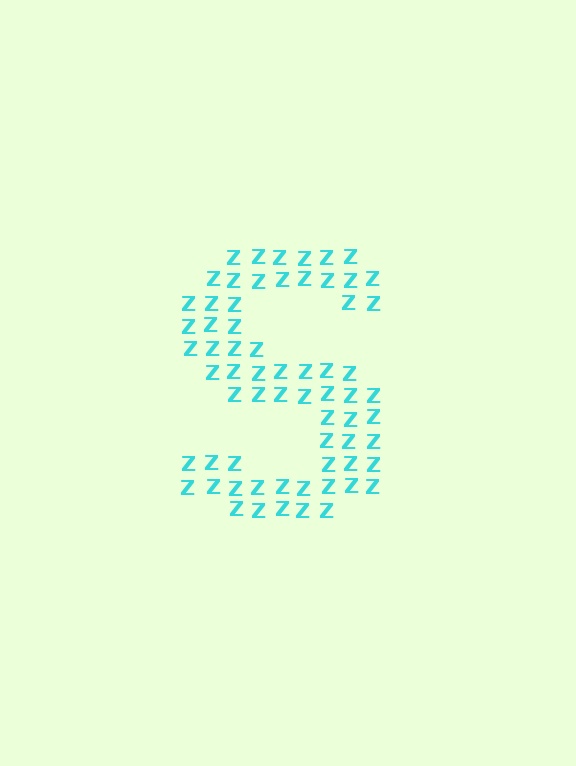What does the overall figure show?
The overall figure shows the letter S.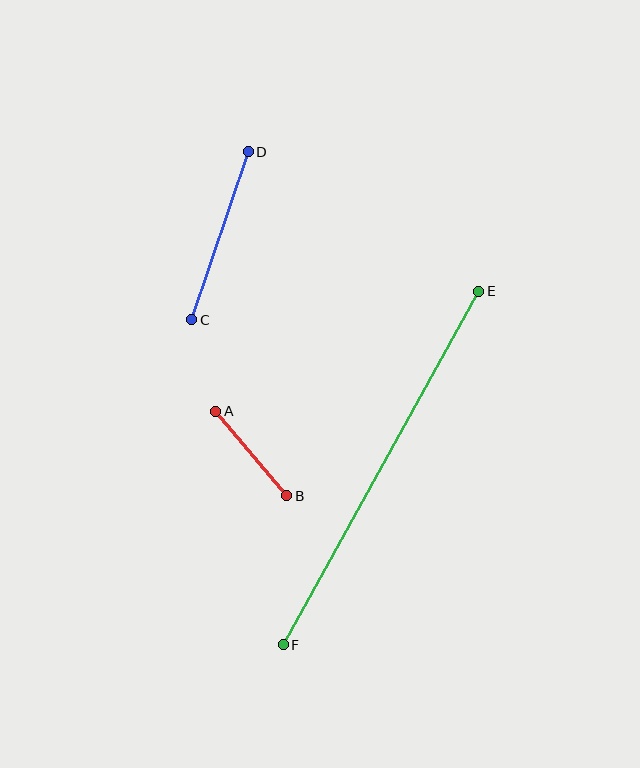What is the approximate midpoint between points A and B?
The midpoint is at approximately (251, 454) pixels.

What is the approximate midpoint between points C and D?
The midpoint is at approximately (220, 236) pixels.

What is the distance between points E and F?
The distance is approximately 404 pixels.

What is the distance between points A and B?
The distance is approximately 110 pixels.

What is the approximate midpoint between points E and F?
The midpoint is at approximately (381, 468) pixels.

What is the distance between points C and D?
The distance is approximately 177 pixels.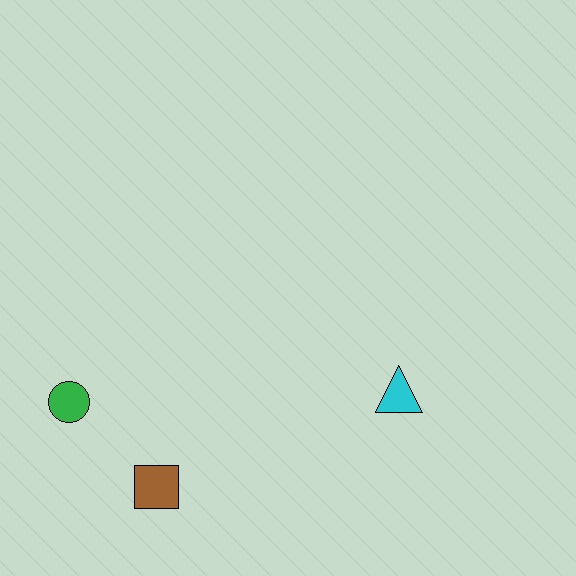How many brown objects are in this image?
There is 1 brown object.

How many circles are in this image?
There is 1 circle.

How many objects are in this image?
There are 3 objects.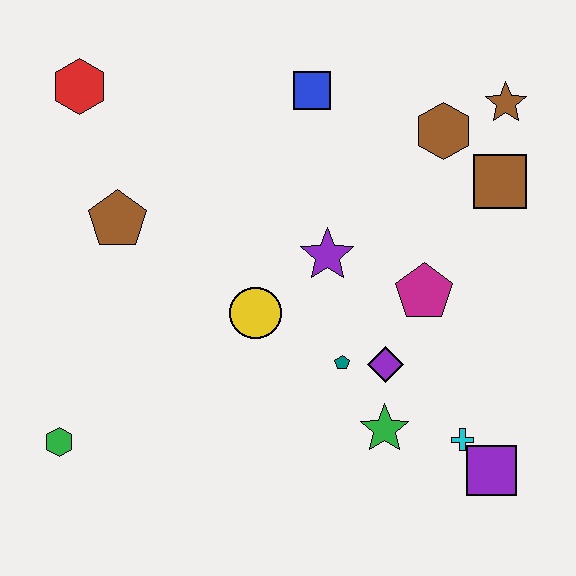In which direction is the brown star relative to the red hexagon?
The brown star is to the right of the red hexagon.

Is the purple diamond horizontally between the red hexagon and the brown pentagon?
No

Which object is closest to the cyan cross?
The purple square is closest to the cyan cross.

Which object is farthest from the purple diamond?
The red hexagon is farthest from the purple diamond.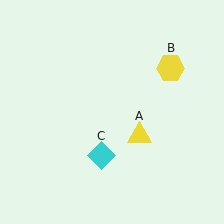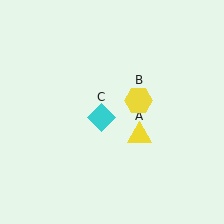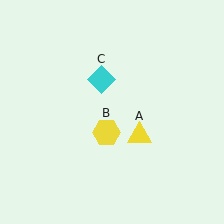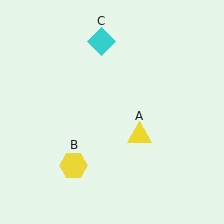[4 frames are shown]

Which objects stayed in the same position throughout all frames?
Yellow triangle (object A) remained stationary.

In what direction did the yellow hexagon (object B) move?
The yellow hexagon (object B) moved down and to the left.